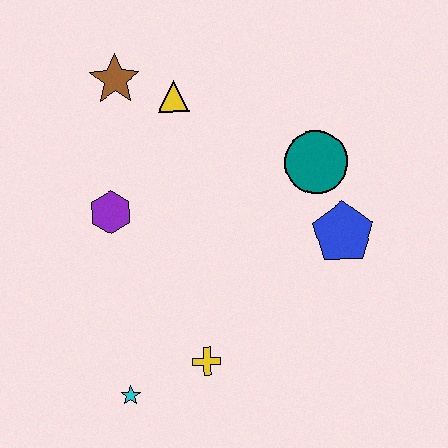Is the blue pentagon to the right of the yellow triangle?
Yes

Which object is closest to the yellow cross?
The cyan star is closest to the yellow cross.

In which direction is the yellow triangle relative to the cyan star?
The yellow triangle is above the cyan star.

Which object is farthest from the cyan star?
The brown star is farthest from the cyan star.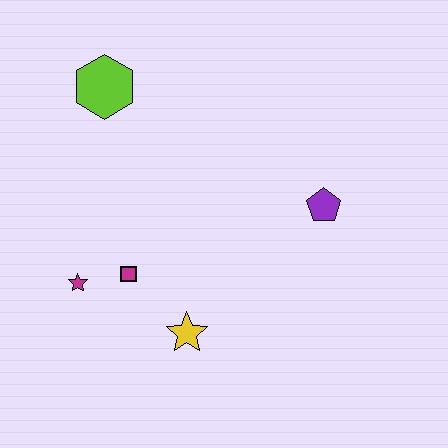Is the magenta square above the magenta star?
Yes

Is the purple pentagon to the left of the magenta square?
No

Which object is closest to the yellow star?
The magenta square is closest to the yellow star.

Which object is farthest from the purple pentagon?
The magenta star is farthest from the purple pentagon.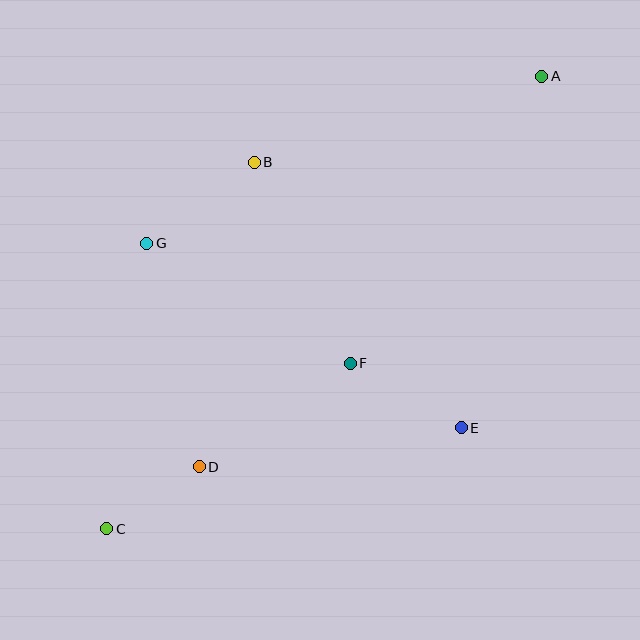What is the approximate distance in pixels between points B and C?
The distance between B and C is approximately 395 pixels.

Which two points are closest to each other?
Points C and D are closest to each other.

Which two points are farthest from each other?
Points A and C are farthest from each other.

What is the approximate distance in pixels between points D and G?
The distance between D and G is approximately 230 pixels.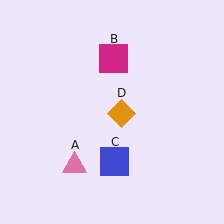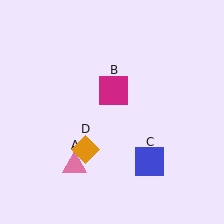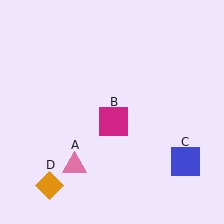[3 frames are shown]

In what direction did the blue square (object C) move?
The blue square (object C) moved right.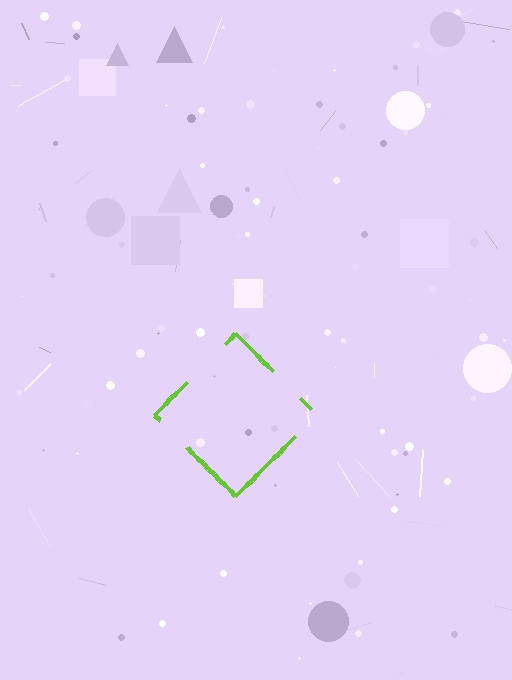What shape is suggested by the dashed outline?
The dashed outline suggests a diamond.